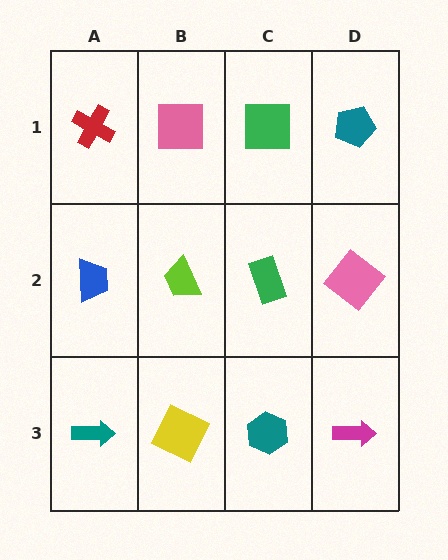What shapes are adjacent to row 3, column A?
A blue trapezoid (row 2, column A), a yellow square (row 3, column B).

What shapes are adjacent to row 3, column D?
A pink diamond (row 2, column D), a teal hexagon (row 3, column C).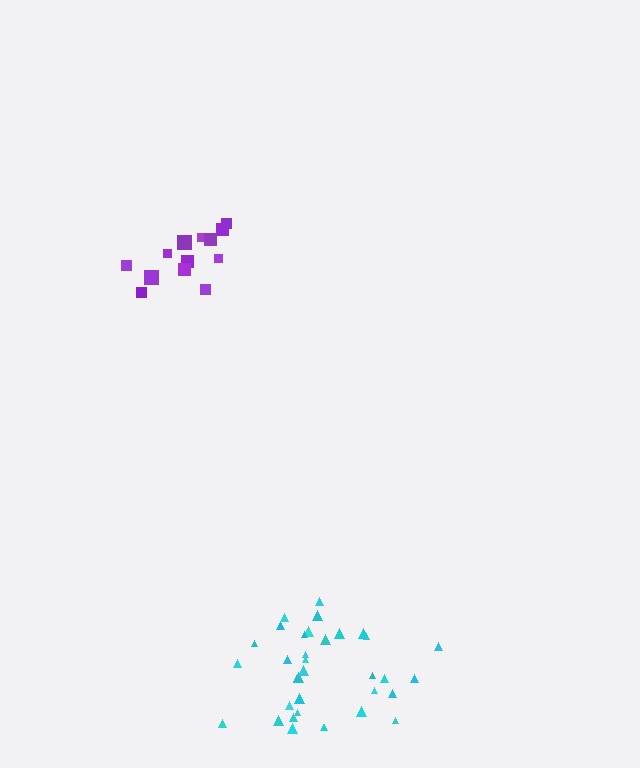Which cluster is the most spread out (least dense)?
Cyan.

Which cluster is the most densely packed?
Purple.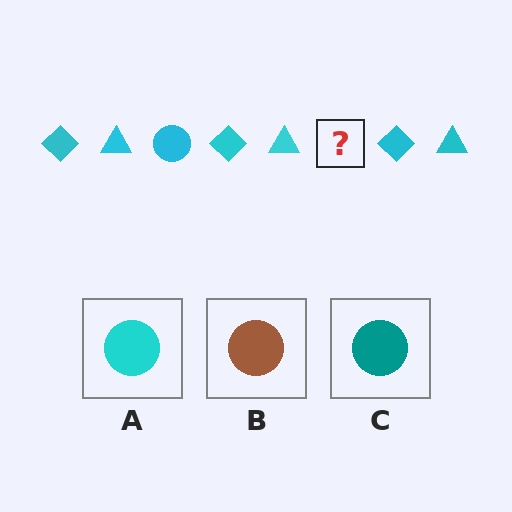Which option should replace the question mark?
Option A.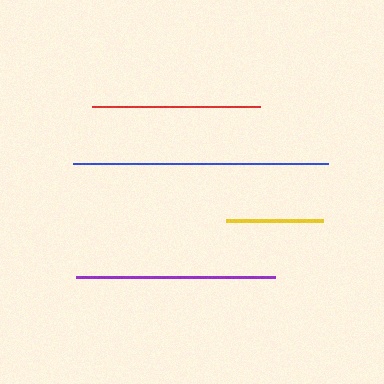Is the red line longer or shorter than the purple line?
The purple line is longer than the red line.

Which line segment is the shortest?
The yellow line is the shortest at approximately 97 pixels.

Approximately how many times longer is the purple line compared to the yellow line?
The purple line is approximately 2.0 times the length of the yellow line.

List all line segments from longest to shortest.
From longest to shortest: blue, purple, red, yellow.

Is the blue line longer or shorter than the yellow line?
The blue line is longer than the yellow line.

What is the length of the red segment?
The red segment is approximately 168 pixels long.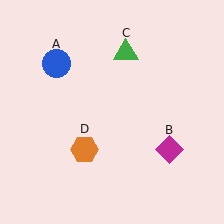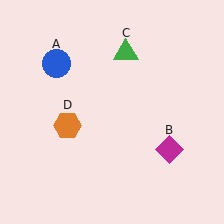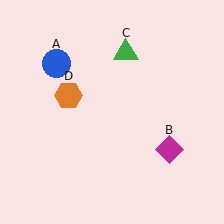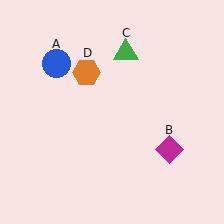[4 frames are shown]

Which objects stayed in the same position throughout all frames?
Blue circle (object A) and magenta diamond (object B) and green triangle (object C) remained stationary.